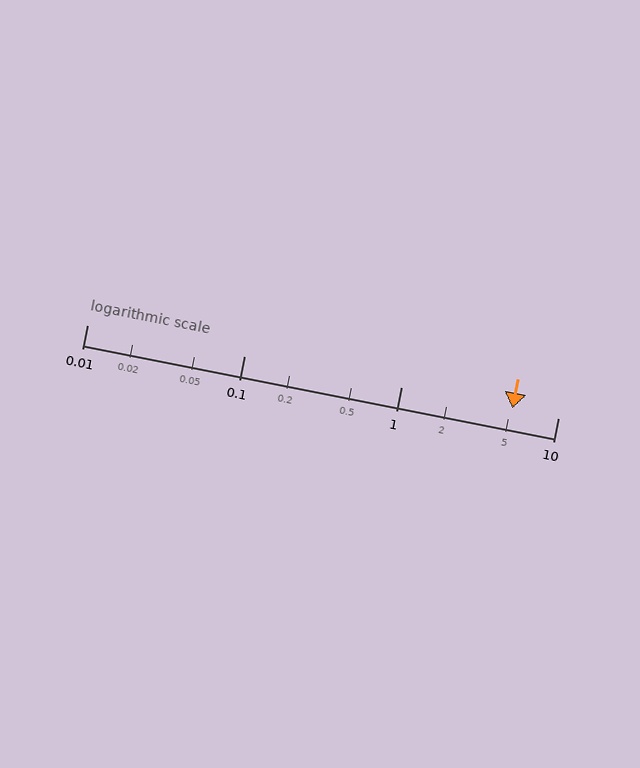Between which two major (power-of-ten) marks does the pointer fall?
The pointer is between 1 and 10.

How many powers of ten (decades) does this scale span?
The scale spans 3 decades, from 0.01 to 10.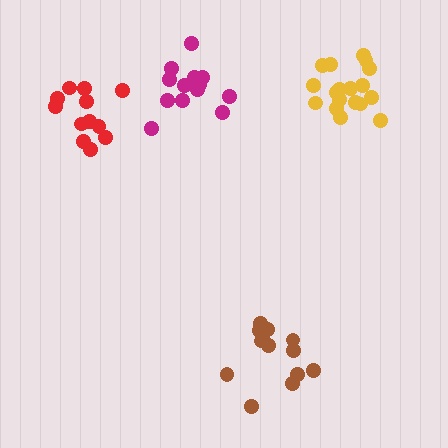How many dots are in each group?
Group 1: 12 dots, Group 2: 13 dots, Group 3: 14 dots, Group 4: 18 dots (57 total).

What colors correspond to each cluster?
The clusters are colored: red, magenta, brown, yellow.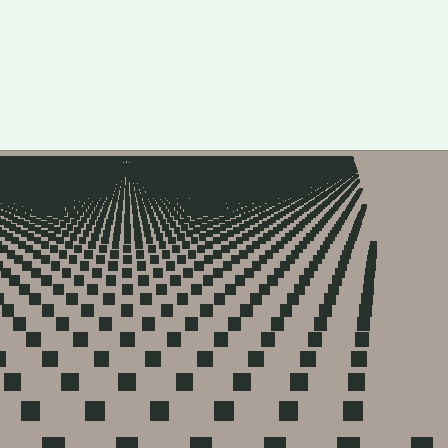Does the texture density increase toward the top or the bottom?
Density increases toward the top.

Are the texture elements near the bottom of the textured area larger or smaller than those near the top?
Larger. Near the bottom, elements are closer to the viewer and appear at a bigger on-screen size.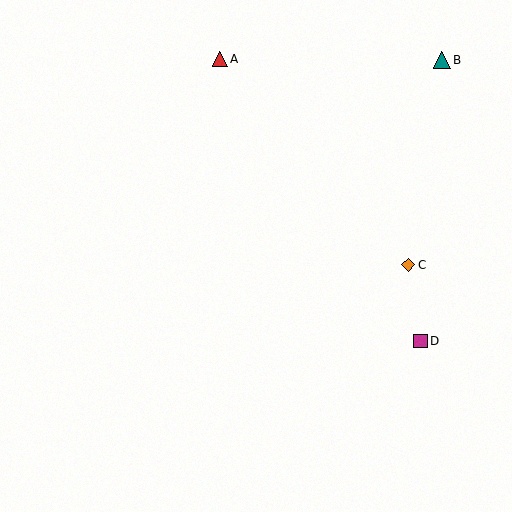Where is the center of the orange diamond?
The center of the orange diamond is at (408, 265).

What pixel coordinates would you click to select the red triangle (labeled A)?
Click at (220, 59) to select the red triangle A.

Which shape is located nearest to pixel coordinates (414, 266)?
The orange diamond (labeled C) at (408, 265) is nearest to that location.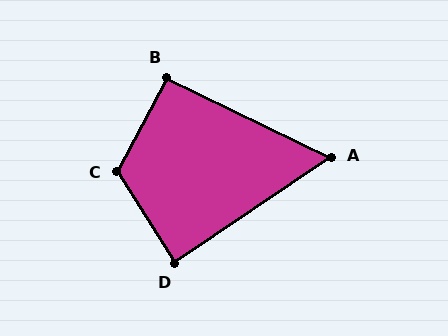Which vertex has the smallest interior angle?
A, at approximately 60 degrees.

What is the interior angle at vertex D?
Approximately 88 degrees (approximately right).